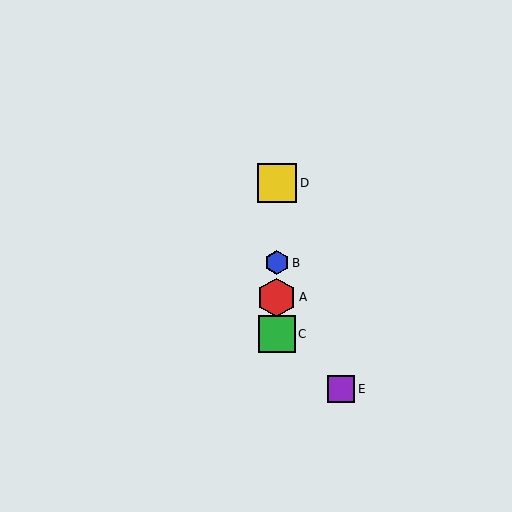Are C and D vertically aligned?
Yes, both are at x≈277.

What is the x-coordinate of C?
Object C is at x≈277.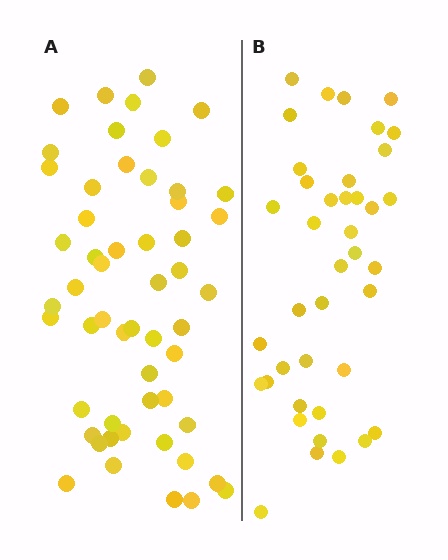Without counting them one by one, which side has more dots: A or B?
Region A (the left region) has more dots.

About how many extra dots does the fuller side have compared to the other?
Region A has approximately 15 more dots than region B.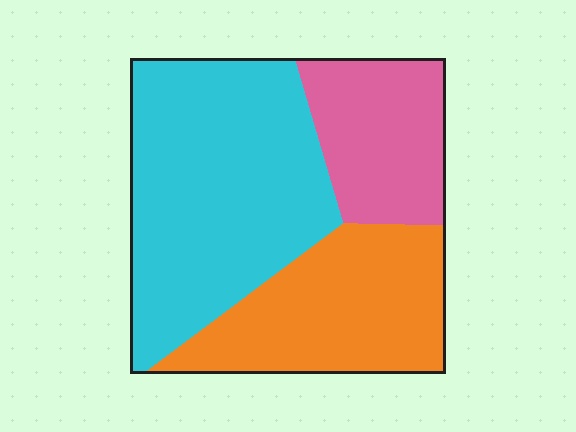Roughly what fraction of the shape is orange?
Orange takes up about one third (1/3) of the shape.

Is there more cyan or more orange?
Cyan.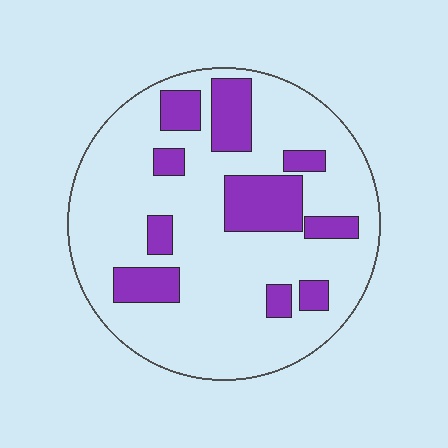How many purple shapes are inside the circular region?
10.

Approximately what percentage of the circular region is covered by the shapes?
Approximately 25%.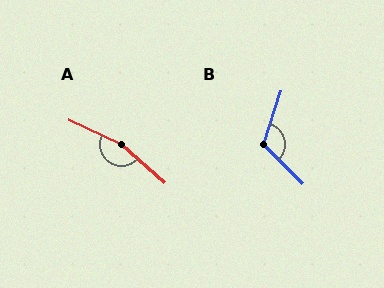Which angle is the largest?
A, at approximately 163 degrees.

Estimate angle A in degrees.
Approximately 163 degrees.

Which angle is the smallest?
B, at approximately 117 degrees.